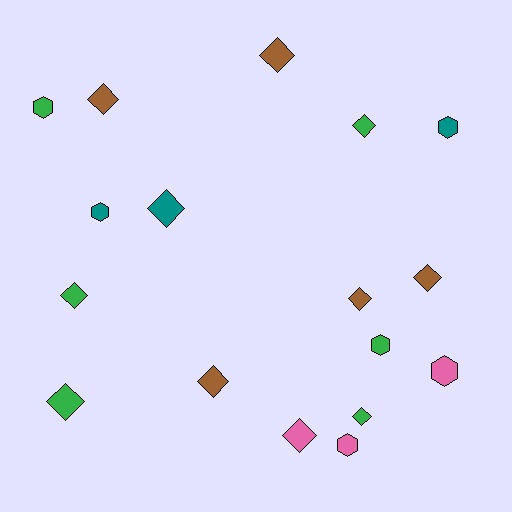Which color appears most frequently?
Green, with 6 objects.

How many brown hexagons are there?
There are no brown hexagons.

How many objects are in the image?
There are 17 objects.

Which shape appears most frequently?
Diamond, with 11 objects.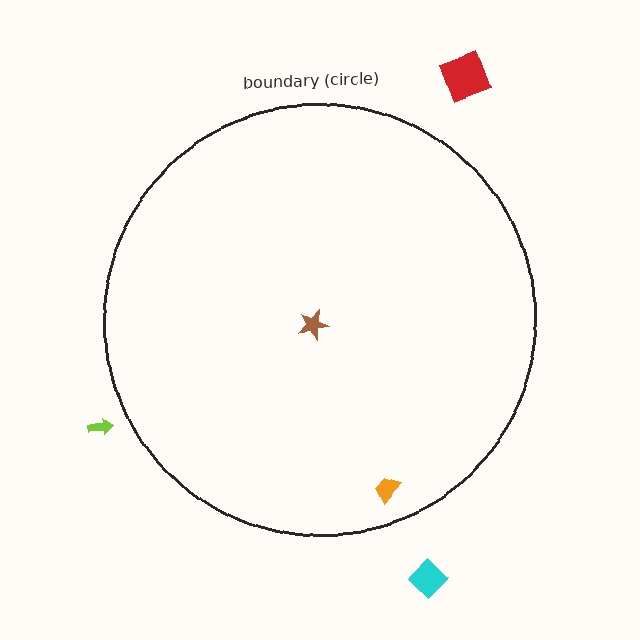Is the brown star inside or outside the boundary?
Inside.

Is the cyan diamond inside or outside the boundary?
Outside.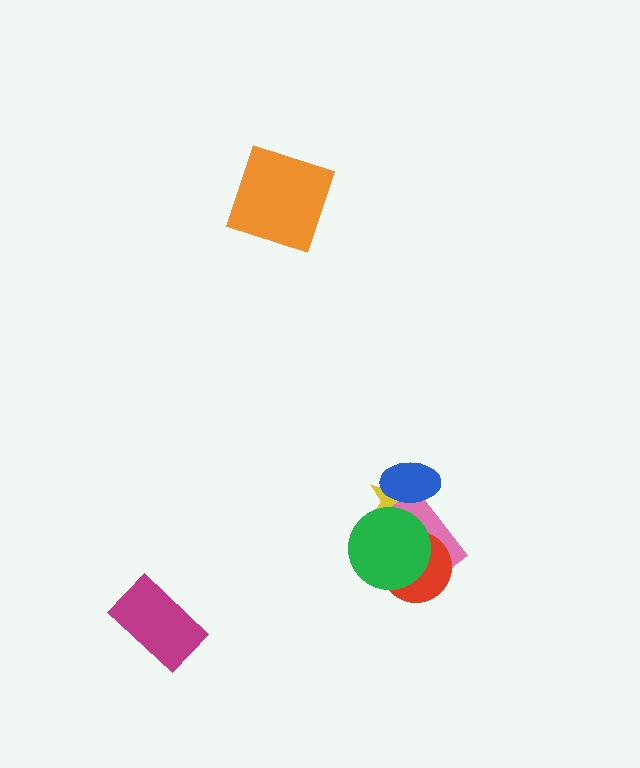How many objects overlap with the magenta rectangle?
0 objects overlap with the magenta rectangle.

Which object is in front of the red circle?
The green circle is in front of the red circle.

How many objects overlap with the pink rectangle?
4 objects overlap with the pink rectangle.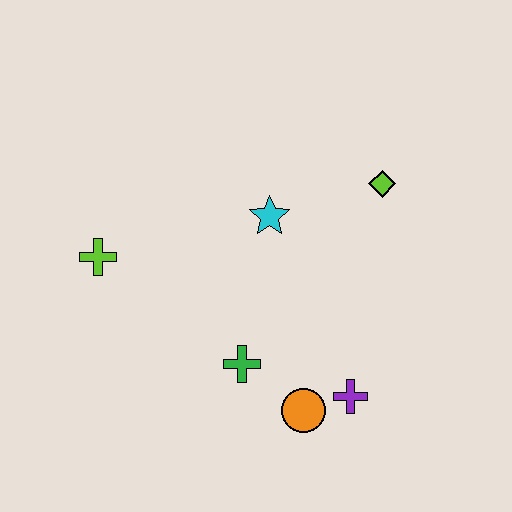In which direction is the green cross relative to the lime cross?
The green cross is to the right of the lime cross.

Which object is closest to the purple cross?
The orange circle is closest to the purple cross.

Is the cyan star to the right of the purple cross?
No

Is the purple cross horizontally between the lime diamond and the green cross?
Yes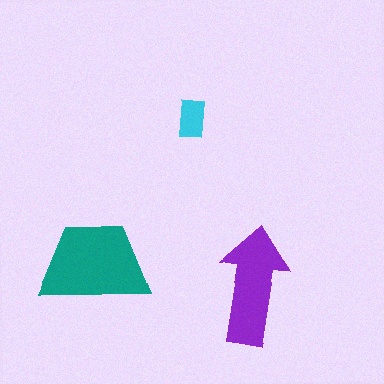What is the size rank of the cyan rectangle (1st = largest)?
3rd.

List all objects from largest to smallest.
The teal trapezoid, the purple arrow, the cyan rectangle.